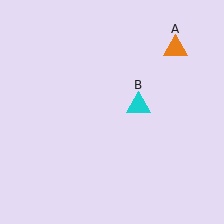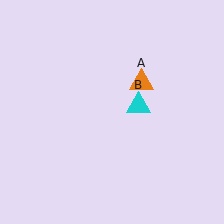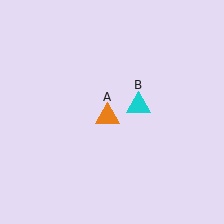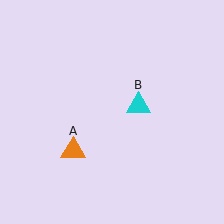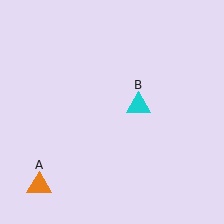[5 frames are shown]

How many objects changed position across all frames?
1 object changed position: orange triangle (object A).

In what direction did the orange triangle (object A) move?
The orange triangle (object A) moved down and to the left.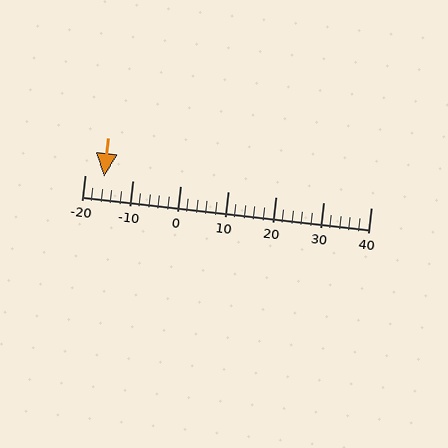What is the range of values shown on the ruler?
The ruler shows values from -20 to 40.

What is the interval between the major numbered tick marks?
The major tick marks are spaced 10 units apart.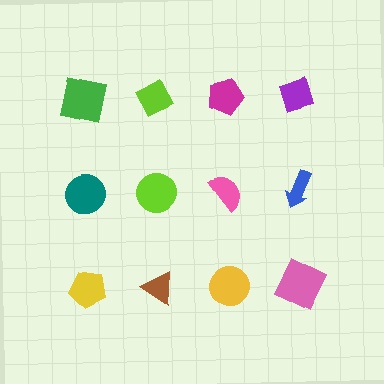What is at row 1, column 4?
A purple diamond.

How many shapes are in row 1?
4 shapes.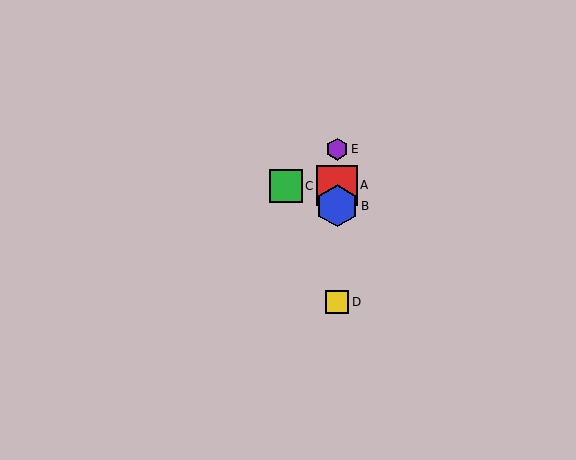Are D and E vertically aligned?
Yes, both are at x≈337.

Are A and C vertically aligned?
No, A is at x≈337 and C is at x≈285.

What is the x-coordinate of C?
Object C is at x≈285.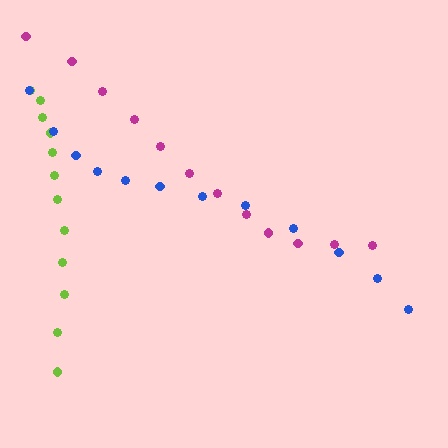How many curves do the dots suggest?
There are 3 distinct paths.